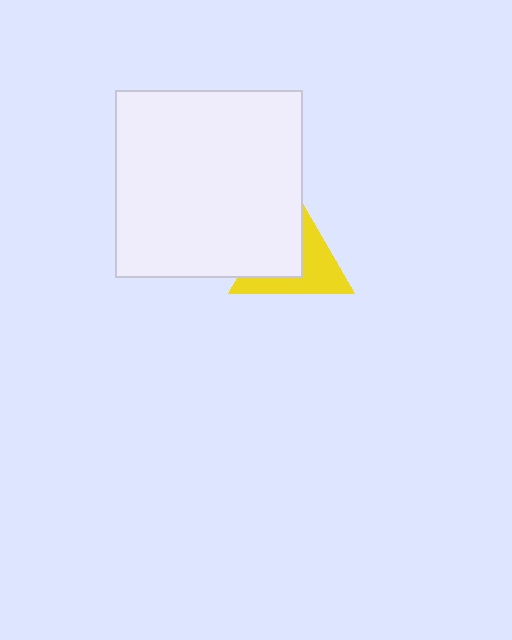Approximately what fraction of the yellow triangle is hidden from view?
Roughly 51% of the yellow triangle is hidden behind the white square.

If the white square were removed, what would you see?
You would see the complete yellow triangle.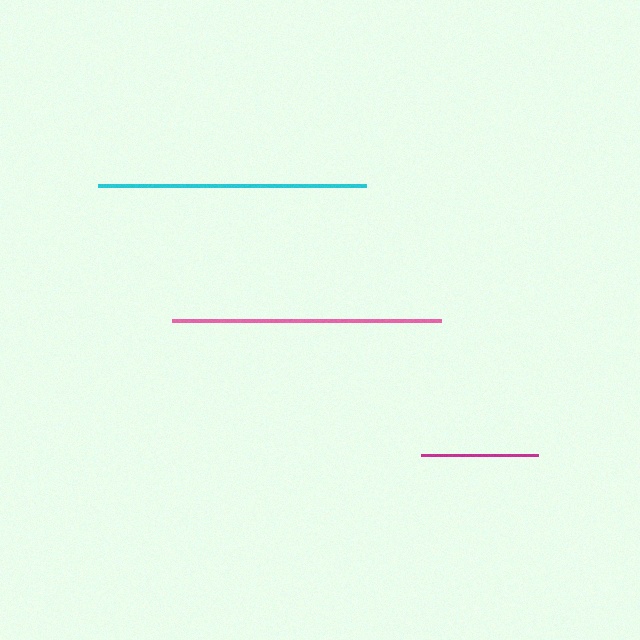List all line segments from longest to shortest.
From longest to shortest: pink, cyan, magenta.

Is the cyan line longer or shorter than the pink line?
The pink line is longer than the cyan line.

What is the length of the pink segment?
The pink segment is approximately 270 pixels long.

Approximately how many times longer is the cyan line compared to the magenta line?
The cyan line is approximately 2.3 times the length of the magenta line.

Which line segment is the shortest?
The magenta line is the shortest at approximately 116 pixels.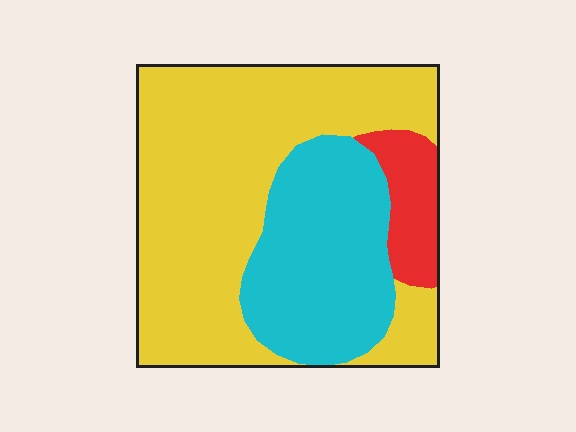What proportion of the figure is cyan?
Cyan takes up about one third (1/3) of the figure.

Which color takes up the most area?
Yellow, at roughly 60%.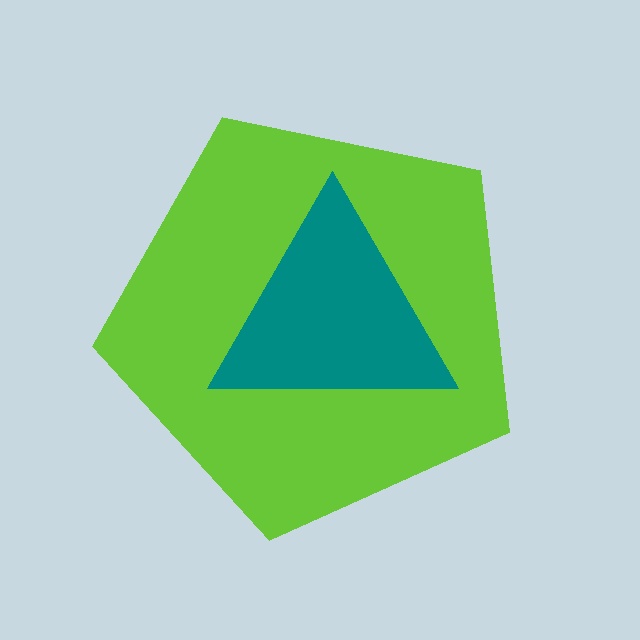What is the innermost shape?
The teal triangle.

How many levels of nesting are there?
2.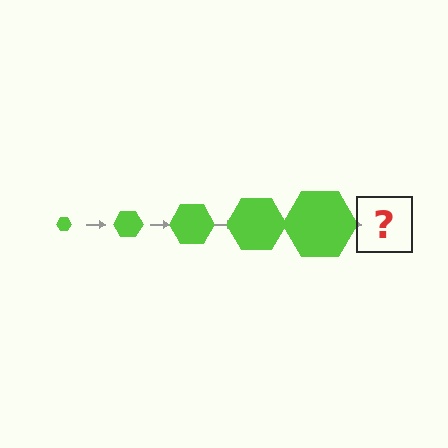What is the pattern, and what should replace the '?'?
The pattern is that the hexagon gets progressively larger each step. The '?' should be a lime hexagon, larger than the previous one.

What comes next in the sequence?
The next element should be a lime hexagon, larger than the previous one.